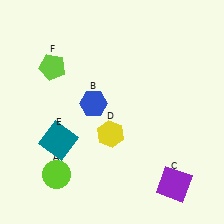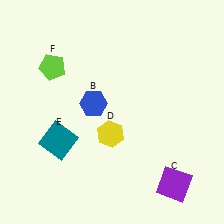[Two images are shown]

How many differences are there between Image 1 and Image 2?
There is 1 difference between the two images.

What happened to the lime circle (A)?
The lime circle (A) was removed in Image 2. It was in the bottom-left area of Image 1.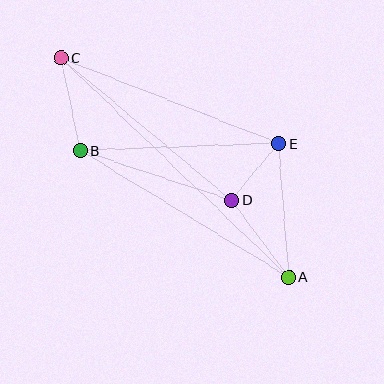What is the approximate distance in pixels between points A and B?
The distance between A and B is approximately 244 pixels.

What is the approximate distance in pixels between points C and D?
The distance between C and D is approximately 223 pixels.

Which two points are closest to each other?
Points D and E are closest to each other.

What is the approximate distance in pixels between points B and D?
The distance between B and D is approximately 159 pixels.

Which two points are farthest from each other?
Points A and C are farthest from each other.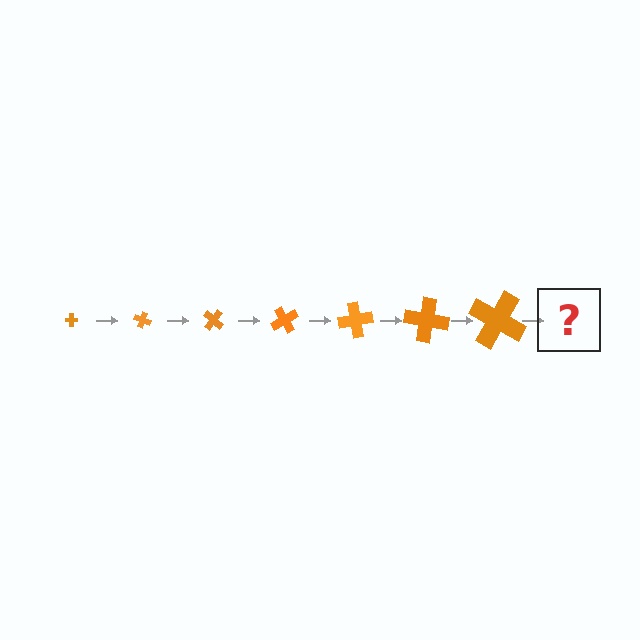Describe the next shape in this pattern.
It should be a cross, larger than the previous one and rotated 140 degrees from the start.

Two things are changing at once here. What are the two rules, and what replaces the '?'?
The two rules are that the cross grows larger each step and it rotates 20 degrees each step. The '?' should be a cross, larger than the previous one and rotated 140 degrees from the start.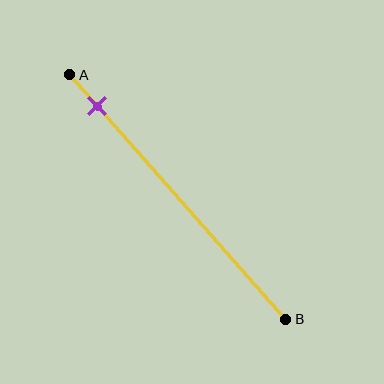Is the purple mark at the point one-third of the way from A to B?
No, the mark is at about 15% from A, not at the 33% one-third point.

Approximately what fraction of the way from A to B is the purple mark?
The purple mark is approximately 15% of the way from A to B.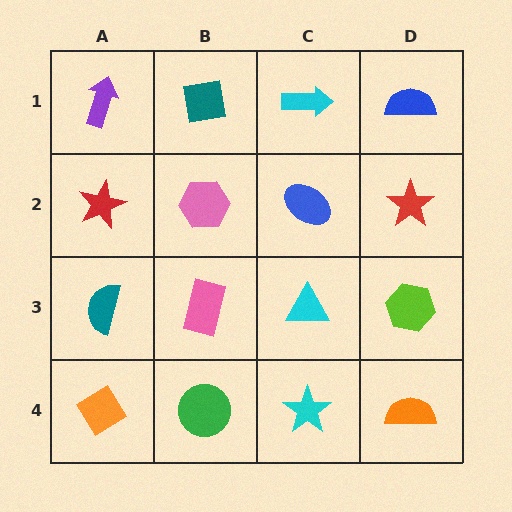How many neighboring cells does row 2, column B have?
4.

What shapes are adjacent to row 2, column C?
A cyan arrow (row 1, column C), a cyan triangle (row 3, column C), a pink hexagon (row 2, column B), a red star (row 2, column D).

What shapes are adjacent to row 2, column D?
A blue semicircle (row 1, column D), a lime hexagon (row 3, column D), a blue ellipse (row 2, column C).